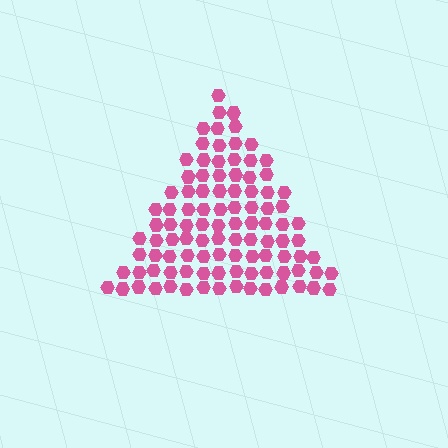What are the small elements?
The small elements are hexagons.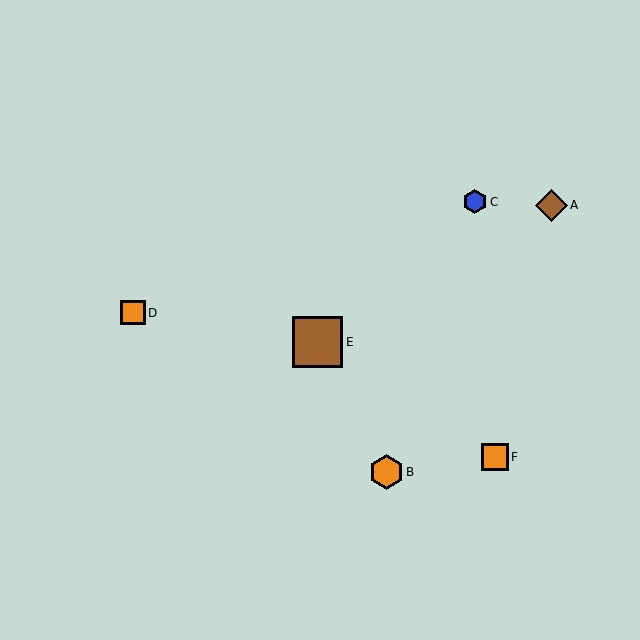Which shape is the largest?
The brown square (labeled E) is the largest.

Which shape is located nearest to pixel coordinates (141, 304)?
The orange square (labeled D) at (133, 313) is nearest to that location.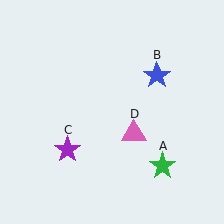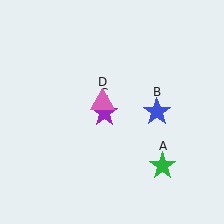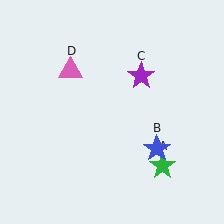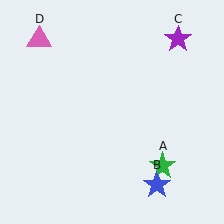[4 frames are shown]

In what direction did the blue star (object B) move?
The blue star (object B) moved down.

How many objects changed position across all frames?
3 objects changed position: blue star (object B), purple star (object C), pink triangle (object D).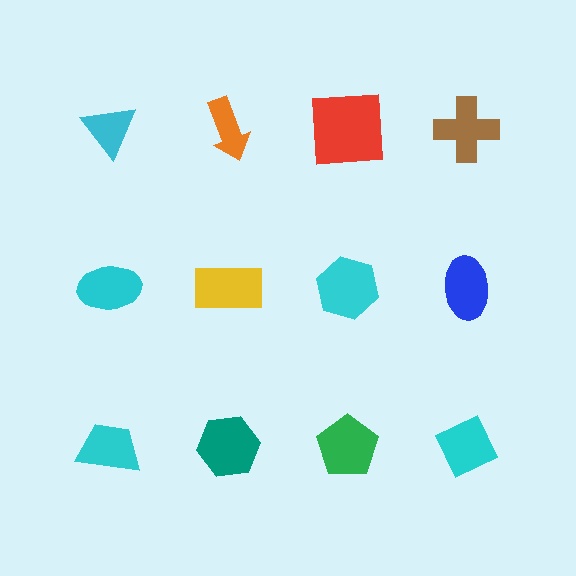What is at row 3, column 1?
A cyan trapezoid.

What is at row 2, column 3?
A cyan hexagon.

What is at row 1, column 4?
A brown cross.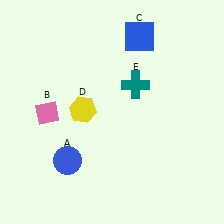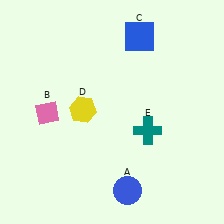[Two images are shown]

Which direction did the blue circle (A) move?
The blue circle (A) moved right.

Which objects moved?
The objects that moved are: the blue circle (A), the teal cross (E).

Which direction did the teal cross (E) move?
The teal cross (E) moved down.